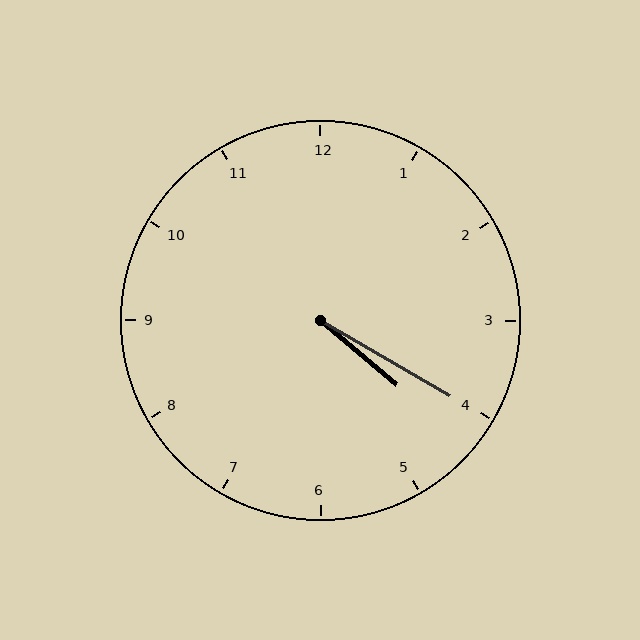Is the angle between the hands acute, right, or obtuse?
It is acute.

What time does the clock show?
4:20.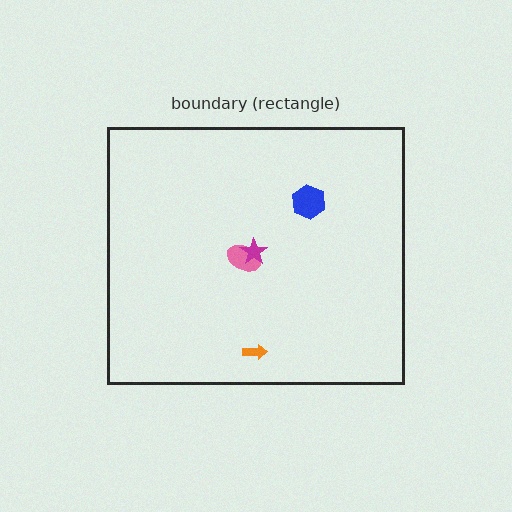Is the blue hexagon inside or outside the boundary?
Inside.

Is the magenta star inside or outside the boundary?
Inside.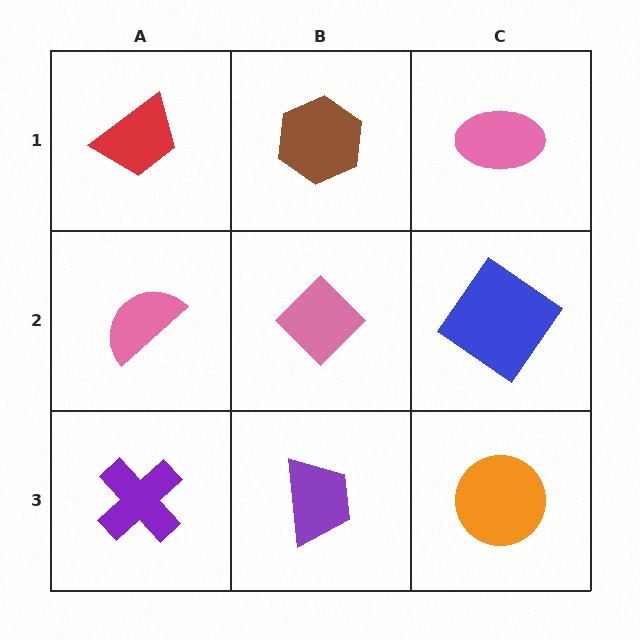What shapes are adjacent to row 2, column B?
A brown hexagon (row 1, column B), a purple trapezoid (row 3, column B), a pink semicircle (row 2, column A), a blue diamond (row 2, column C).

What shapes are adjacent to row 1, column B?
A pink diamond (row 2, column B), a red trapezoid (row 1, column A), a pink ellipse (row 1, column C).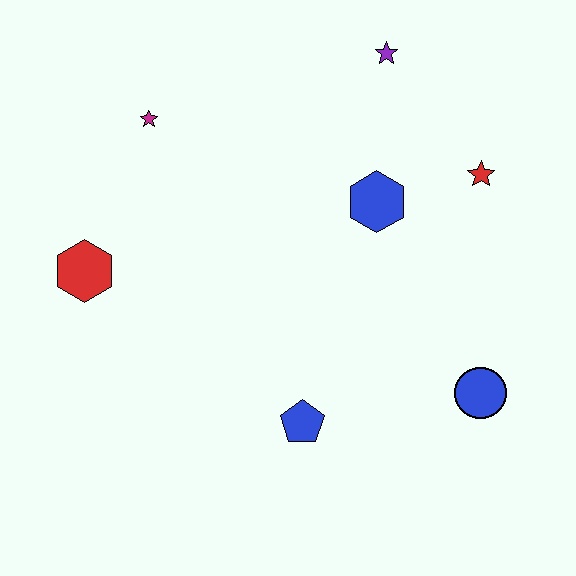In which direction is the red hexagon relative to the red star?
The red hexagon is to the left of the red star.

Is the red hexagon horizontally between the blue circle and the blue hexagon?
No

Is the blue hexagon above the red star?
No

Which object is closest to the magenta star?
The red hexagon is closest to the magenta star.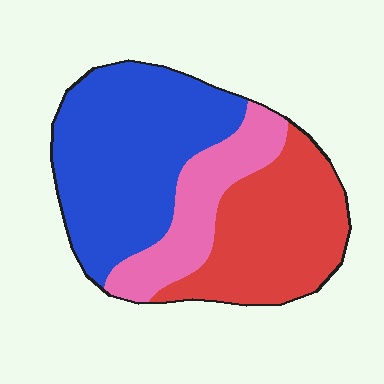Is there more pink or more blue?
Blue.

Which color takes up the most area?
Blue, at roughly 45%.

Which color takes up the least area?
Pink, at roughly 20%.